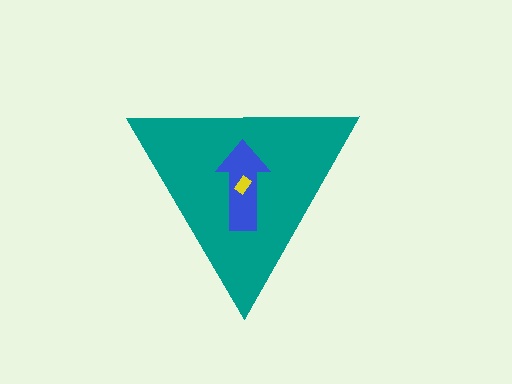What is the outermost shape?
The teal triangle.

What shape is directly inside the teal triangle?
The blue arrow.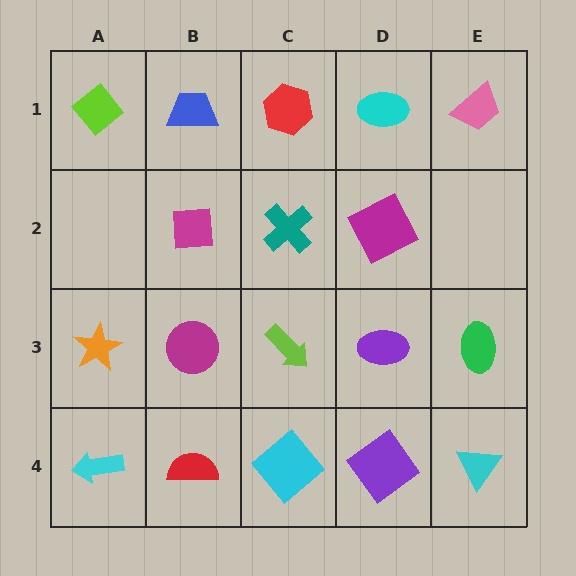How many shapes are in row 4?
5 shapes.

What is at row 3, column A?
An orange star.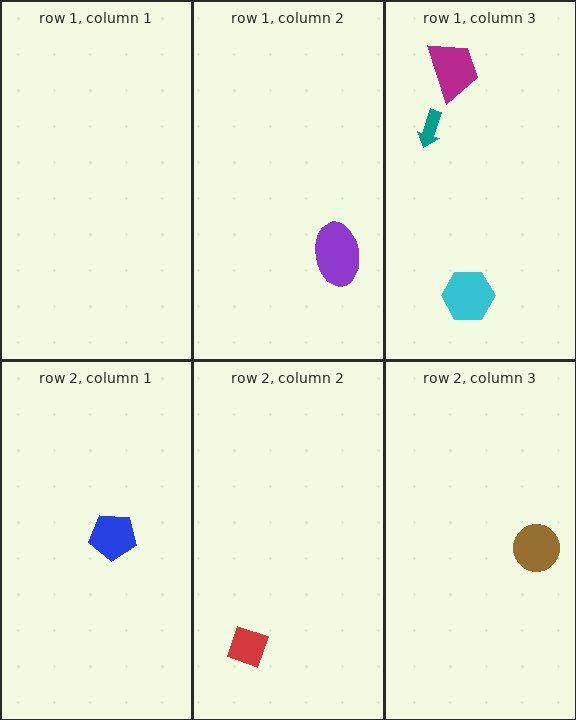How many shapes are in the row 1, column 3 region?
3.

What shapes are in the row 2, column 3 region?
The brown circle.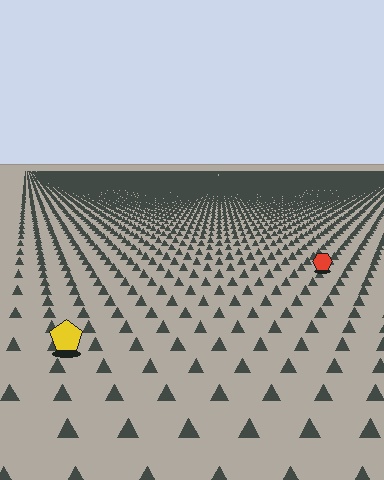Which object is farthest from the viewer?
The red hexagon is farthest from the viewer. It appears smaller and the ground texture around it is denser.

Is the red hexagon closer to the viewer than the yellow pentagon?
No. The yellow pentagon is closer — you can tell from the texture gradient: the ground texture is coarser near it.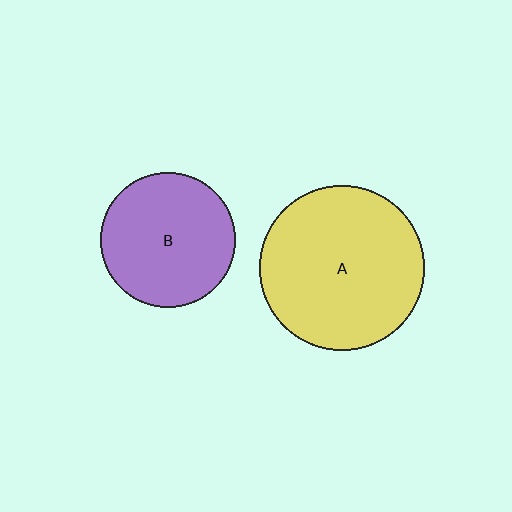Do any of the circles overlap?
No, none of the circles overlap.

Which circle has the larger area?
Circle A (yellow).